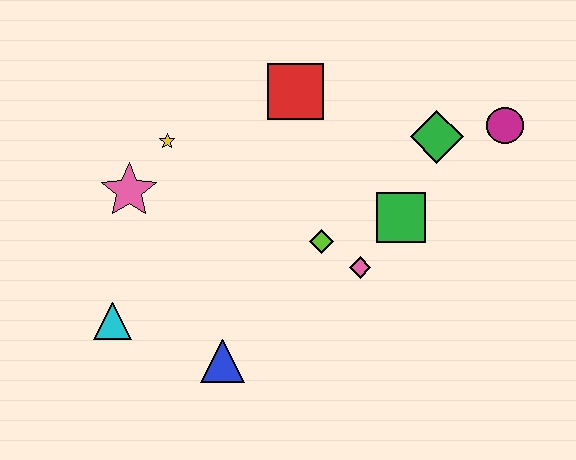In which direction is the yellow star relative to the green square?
The yellow star is to the left of the green square.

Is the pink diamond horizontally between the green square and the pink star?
Yes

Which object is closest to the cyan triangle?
The blue triangle is closest to the cyan triangle.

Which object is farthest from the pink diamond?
The cyan triangle is farthest from the pink diamond.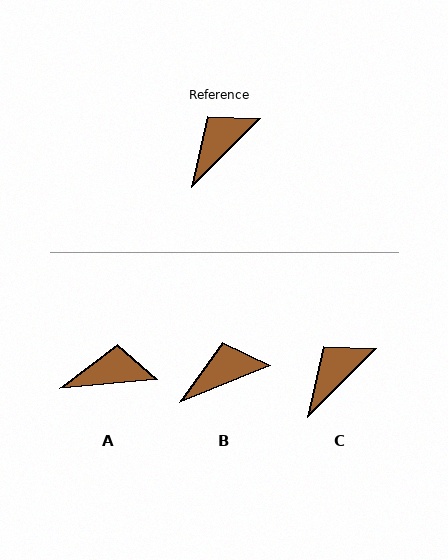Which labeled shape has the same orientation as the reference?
C.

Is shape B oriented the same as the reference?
No, it is off by about 23 degrees.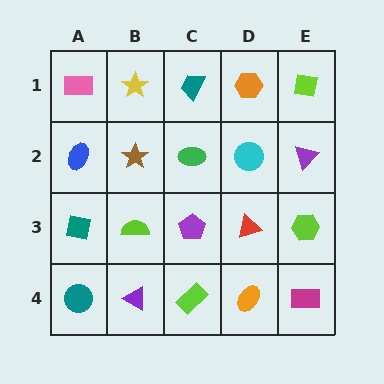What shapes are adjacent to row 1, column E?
A purple triangle (row 2, column E), an orange hexagon (row 1, column D).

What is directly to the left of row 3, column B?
A teal square.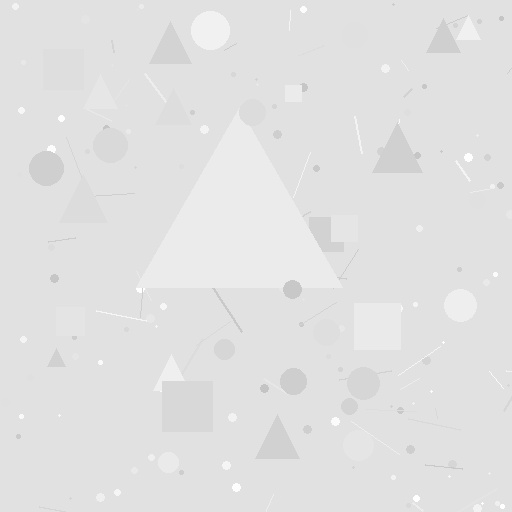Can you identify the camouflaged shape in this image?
The camouflaged shape is a triangle.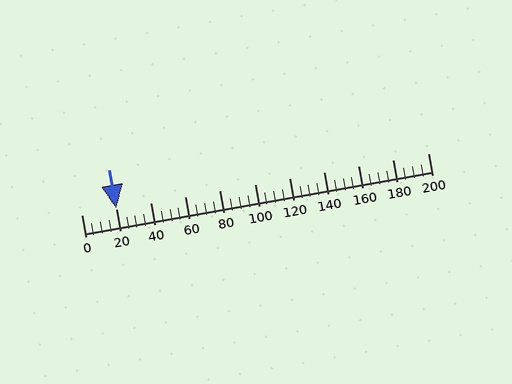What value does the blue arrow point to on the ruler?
The blue arrow points to approximately 20.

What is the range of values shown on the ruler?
The ruler shows values from 0 to 200.